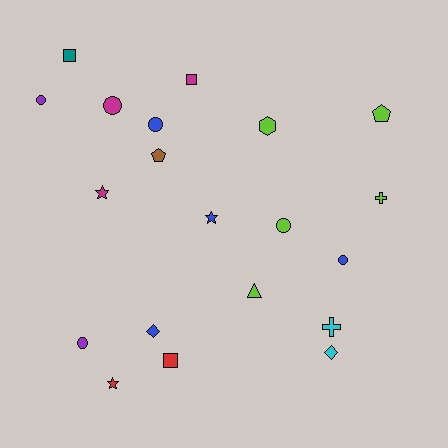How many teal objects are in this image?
There is 1 teal object.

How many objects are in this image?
There are 20 objects.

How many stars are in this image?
There are 3 stars.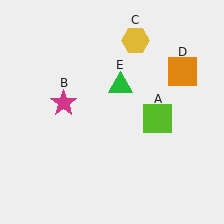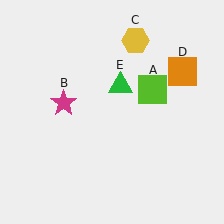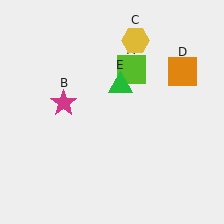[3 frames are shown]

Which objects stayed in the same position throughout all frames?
Magenta star (object B) and yellow hexagon (object C) and orange square (object D) and green triangle (object E) remained stationary.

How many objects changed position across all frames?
1 object changed position: lime square (object A).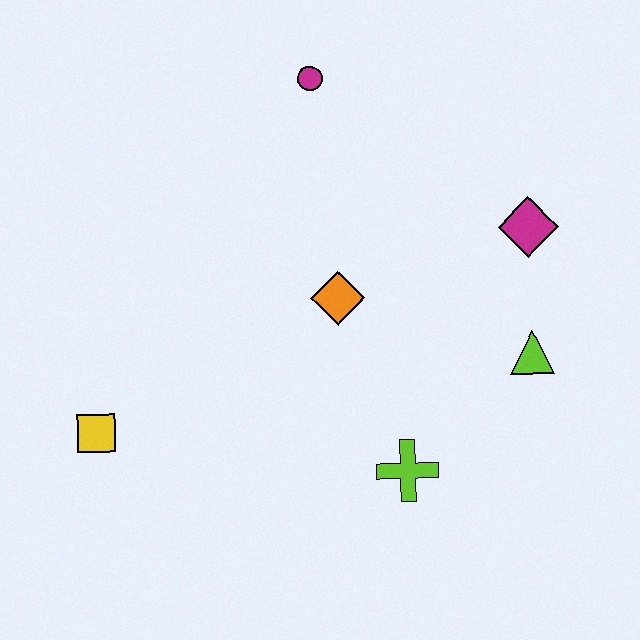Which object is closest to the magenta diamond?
The lime triangle is closest to the magenta diamond.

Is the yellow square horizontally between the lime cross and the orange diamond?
No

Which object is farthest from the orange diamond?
The yellow square is farthest from the orange diamond.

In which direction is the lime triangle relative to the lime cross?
The lime triangle is to the right of the lime cross.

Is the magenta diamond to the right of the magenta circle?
Yes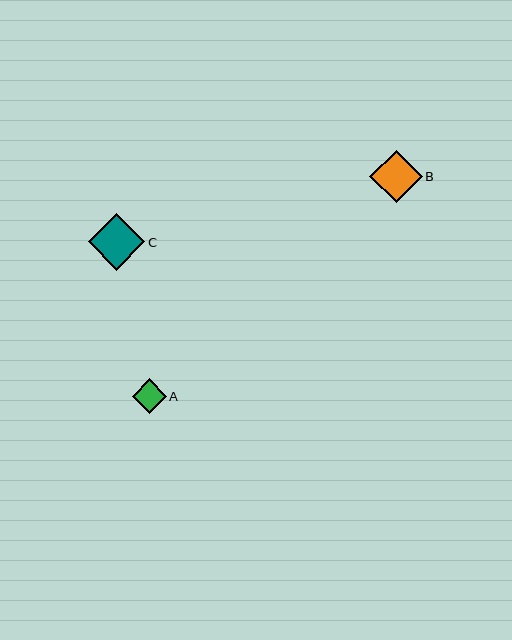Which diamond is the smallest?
Diamond A is the smallest with a size of approximately 34 pixels.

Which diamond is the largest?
Diamond C is the largest with a size of approximately 57 pixels.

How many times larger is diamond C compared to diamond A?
Diamond C is approximately 1.7 times the size of diamond A.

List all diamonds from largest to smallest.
From largest to smallest: C, B, A.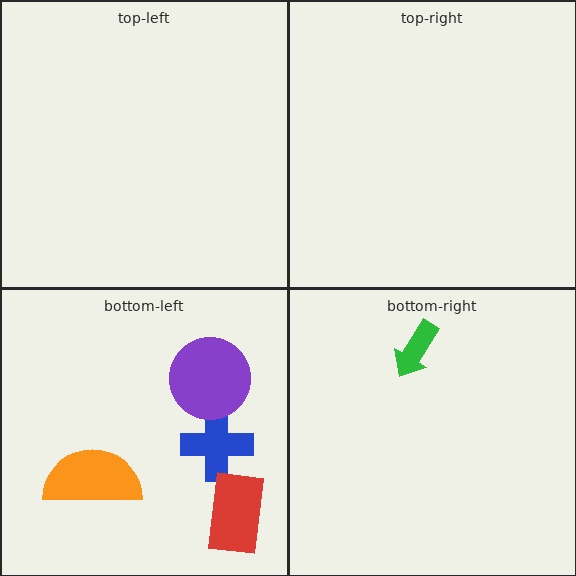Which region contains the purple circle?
The bottom-left region.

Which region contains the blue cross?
The bottom-left region.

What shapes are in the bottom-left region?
The blue cross, the orange semicircle, the red rectangle, the purple circle.